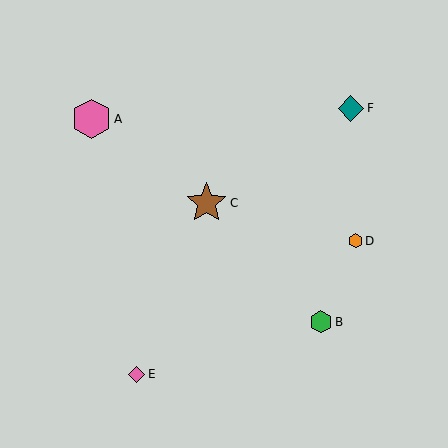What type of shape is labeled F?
Shape F is a teal diamond.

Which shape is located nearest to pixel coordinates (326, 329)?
The green hexagon (labeled B) at (321, 322) is nearest to that location.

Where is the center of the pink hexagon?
The center of the pink hexagon is at (91, 119).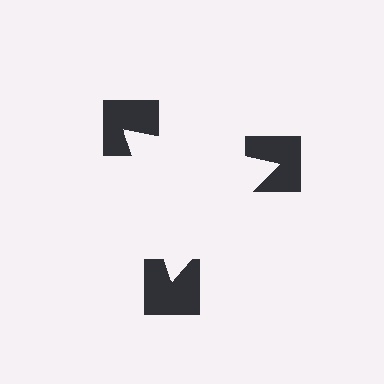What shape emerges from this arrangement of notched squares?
An illusory triangle — its edges are inferred from the aligned wedge cuts in the notched squares, not physically drawn.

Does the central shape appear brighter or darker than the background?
It typically appears slightly brighter than the background, even though no actual brightness change is drawn.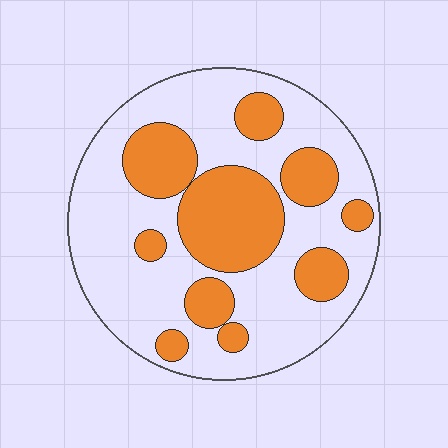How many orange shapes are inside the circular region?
10.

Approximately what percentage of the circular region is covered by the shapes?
Approximately 35%.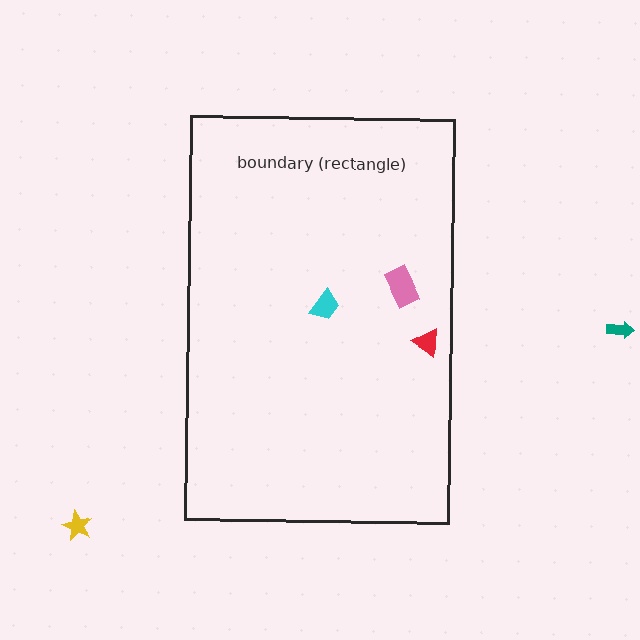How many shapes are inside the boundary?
3 inside, 2 outside.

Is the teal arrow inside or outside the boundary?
Outside.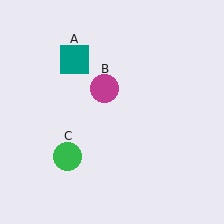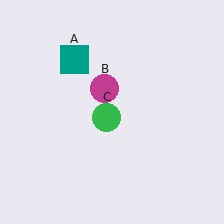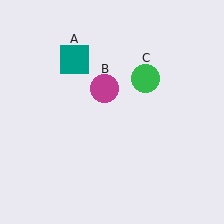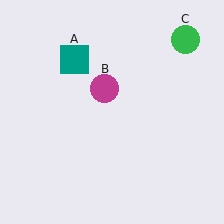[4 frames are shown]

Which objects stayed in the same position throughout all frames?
Teal square (object A) and magenta circle (object B) remained stationary.